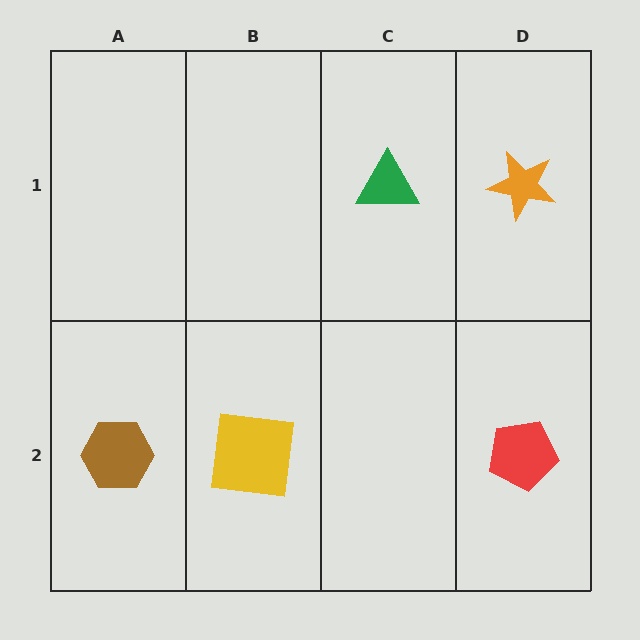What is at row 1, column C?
A green triangle.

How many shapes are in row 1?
2 shapes.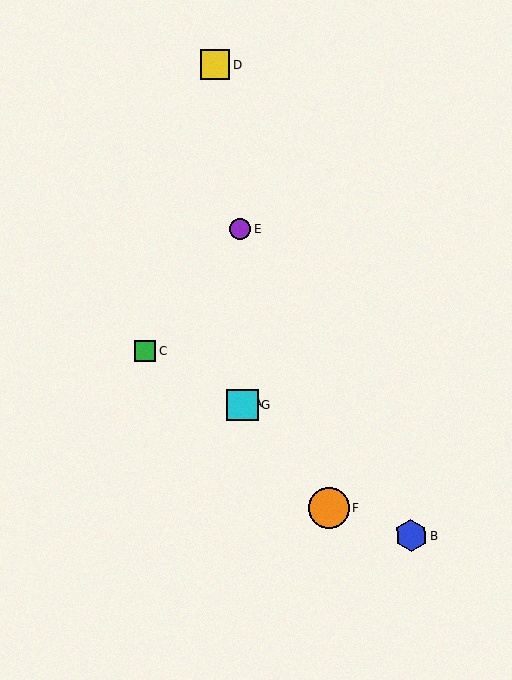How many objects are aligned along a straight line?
3 objects (A, C, G) are aligned along a straight line.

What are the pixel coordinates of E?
Object E is at (240, 229).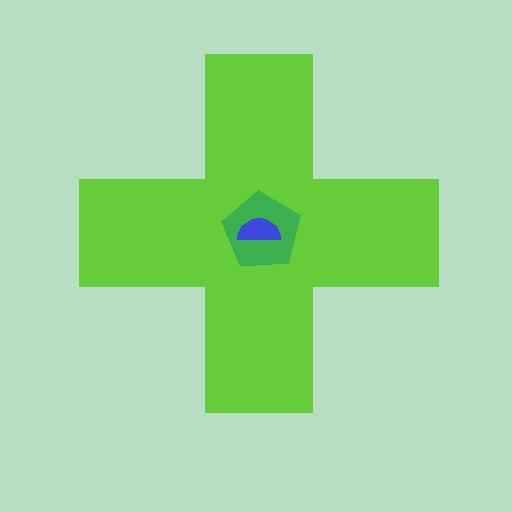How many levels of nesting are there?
3.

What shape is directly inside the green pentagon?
The blue semicircle.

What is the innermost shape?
The blue semicircle.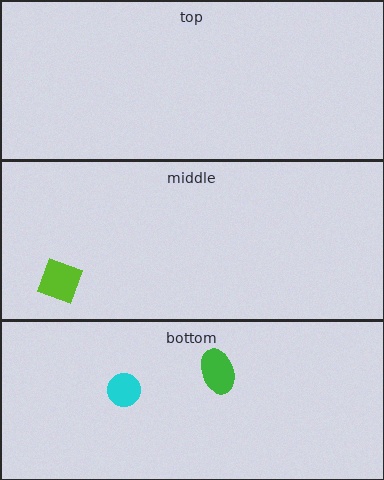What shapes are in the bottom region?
The green ellipse, the cyan circle.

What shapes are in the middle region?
The lime square.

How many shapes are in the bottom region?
2.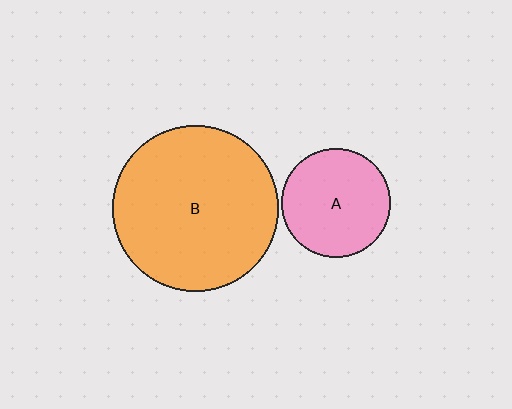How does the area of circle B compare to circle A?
Approximately 2.3 times.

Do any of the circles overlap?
No, none of the circles overlap.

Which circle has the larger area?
Circle B (orange).